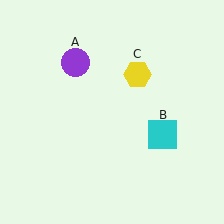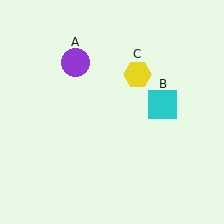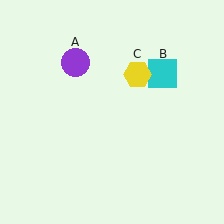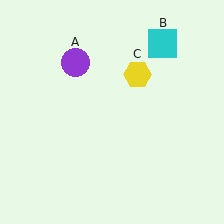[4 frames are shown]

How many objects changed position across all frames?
1 object changed position: cyan square (object B).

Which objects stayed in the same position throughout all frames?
Purple circle (object A) and yellow hexagon (object C) remained stationary.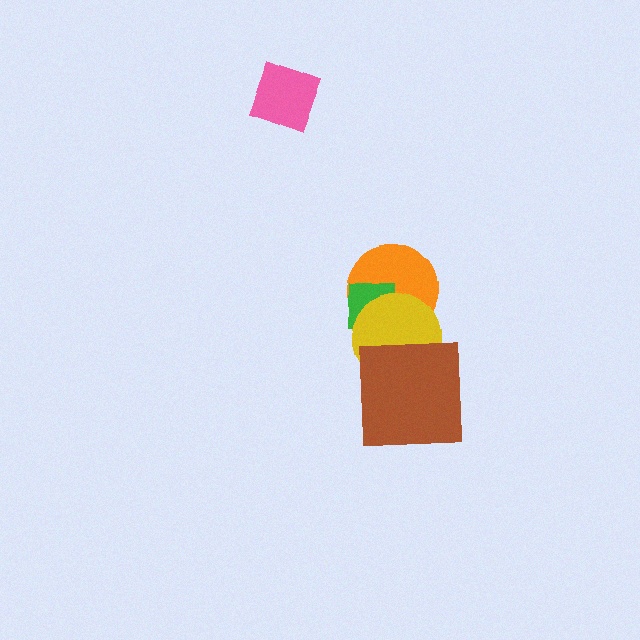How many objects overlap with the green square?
2 objects overlap with the green square.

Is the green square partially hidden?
Yes, it is partially covered by another shape.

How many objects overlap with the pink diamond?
0 objects overlap with the pink diamond.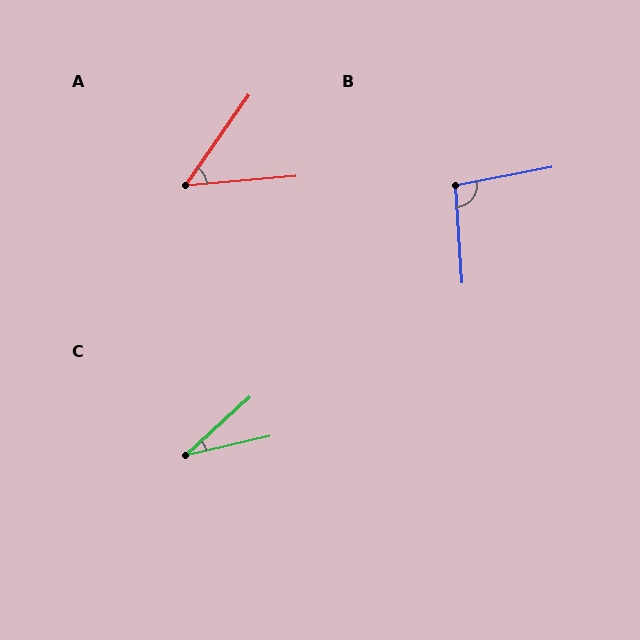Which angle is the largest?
B, at approximately 97 degrees.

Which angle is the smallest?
C, at approximately 29 degrees.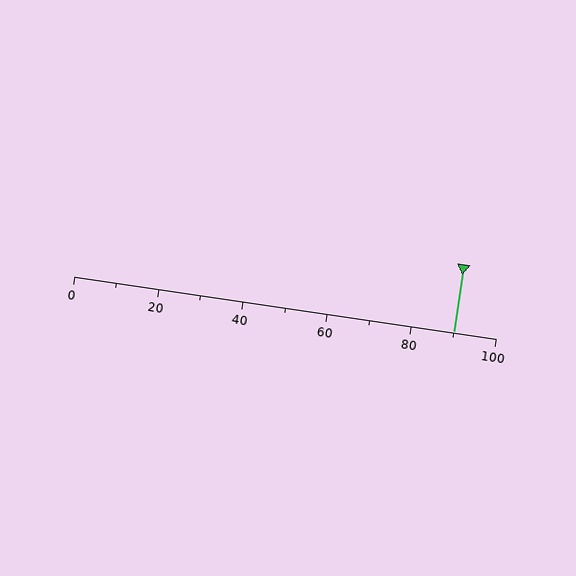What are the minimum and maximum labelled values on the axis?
The axis runs from 0 to 100.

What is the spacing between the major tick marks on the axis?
The major ticks are spaced 20 apart.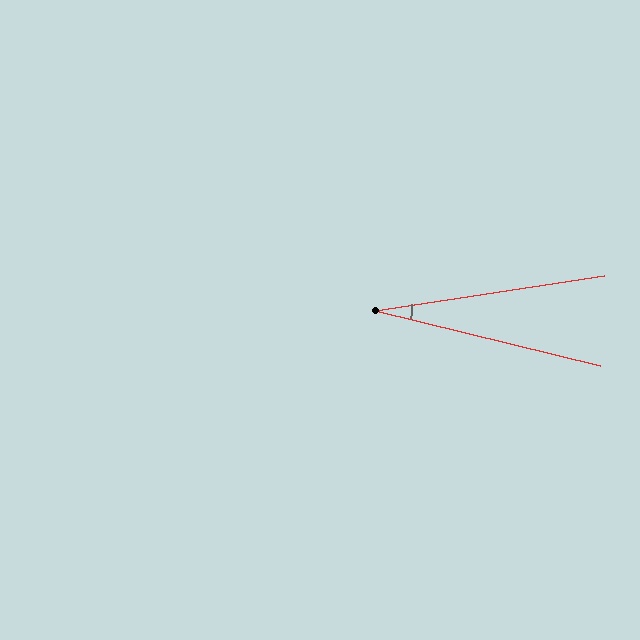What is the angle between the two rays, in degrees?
Approximately 22 degrees.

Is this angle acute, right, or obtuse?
It is acute.